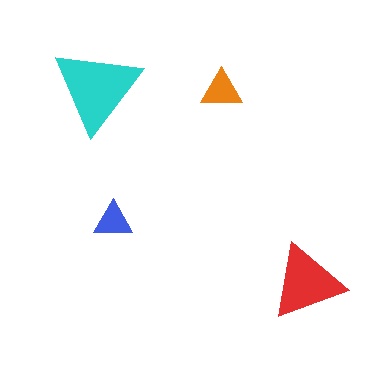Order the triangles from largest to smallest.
the cyan one, the red one, the orange one, the blue one.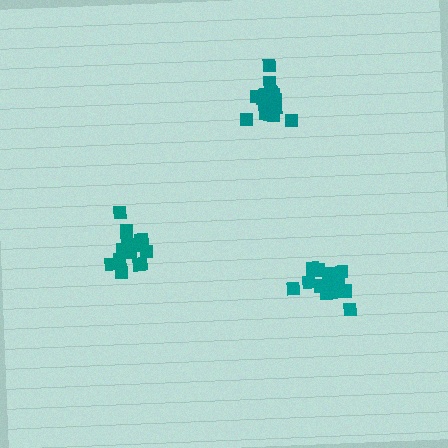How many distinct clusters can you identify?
There are 3 distinct clusters.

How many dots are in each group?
Group 1: 18 dots, Group 2: 15 dots, Group 3: 15 dots (48 total).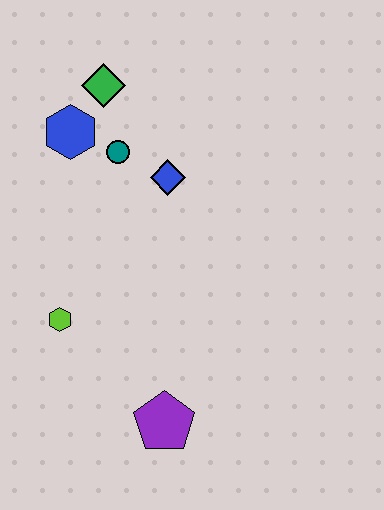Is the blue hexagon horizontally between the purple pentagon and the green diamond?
No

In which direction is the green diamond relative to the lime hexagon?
The green diamond is above the lime hexagon.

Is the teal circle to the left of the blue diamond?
Yes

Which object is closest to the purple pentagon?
The lime hexagon is closest to the purple pentagon.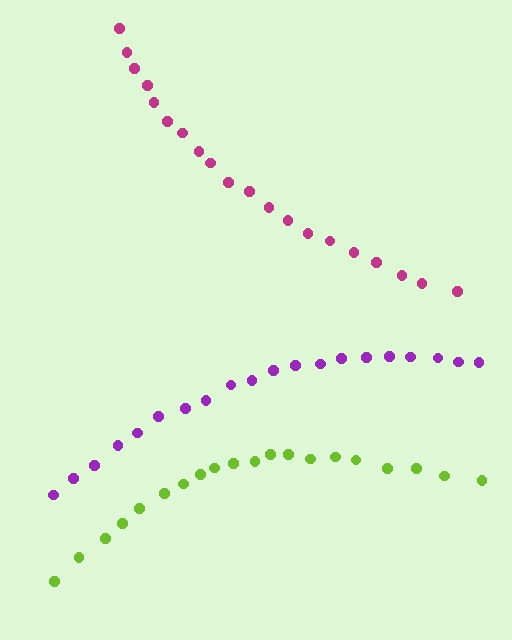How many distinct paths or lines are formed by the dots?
There are 3 distinct paths.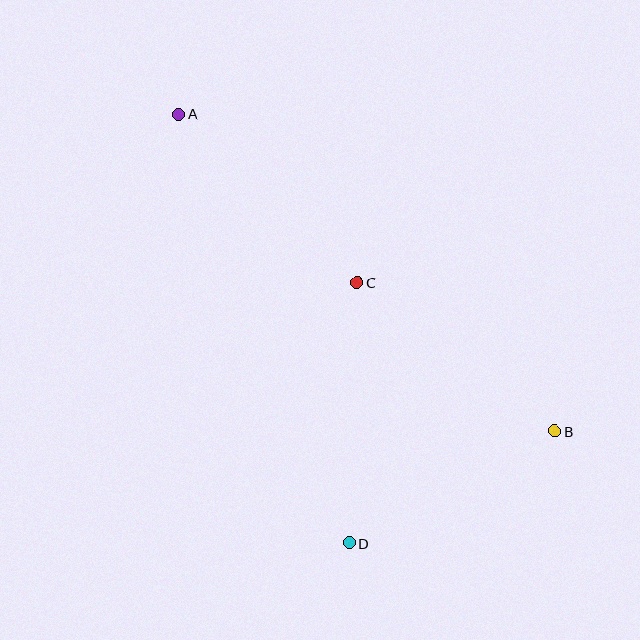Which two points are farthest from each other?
Points A and B are farthest from each other.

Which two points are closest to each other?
Points B and D are closest to each other.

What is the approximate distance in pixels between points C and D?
The distance between C and D is approximately 260 pixels.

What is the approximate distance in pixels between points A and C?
The distance between A and C is approximately 245 pixels.